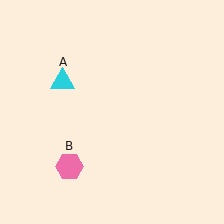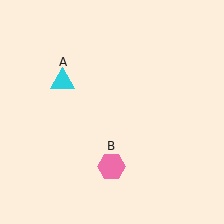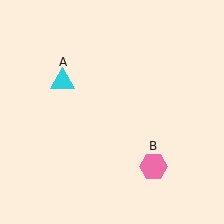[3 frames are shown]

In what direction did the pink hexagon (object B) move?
The pink hexagon (object B) moved right.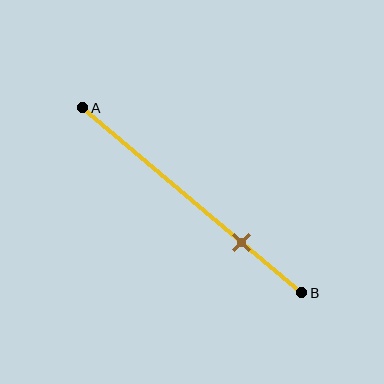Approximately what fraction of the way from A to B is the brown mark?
The brown mark is approximately 75% of the way from A to B.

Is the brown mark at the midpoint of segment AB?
No, the mark is at about 75% from A, not at the 50% midpoint.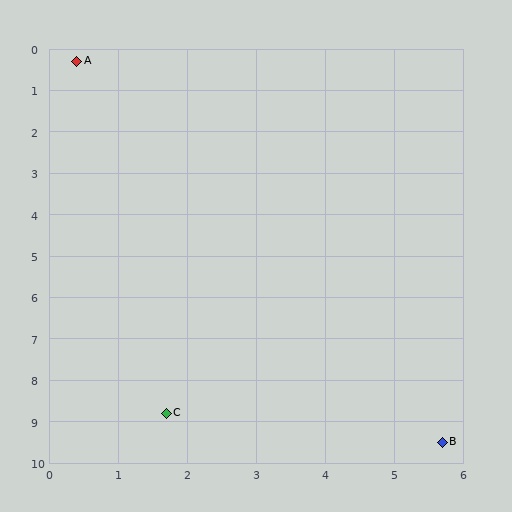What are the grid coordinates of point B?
Point B is at approximately (5.7, 9.5).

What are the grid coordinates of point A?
Point A is at approximately (0.4, 0.3).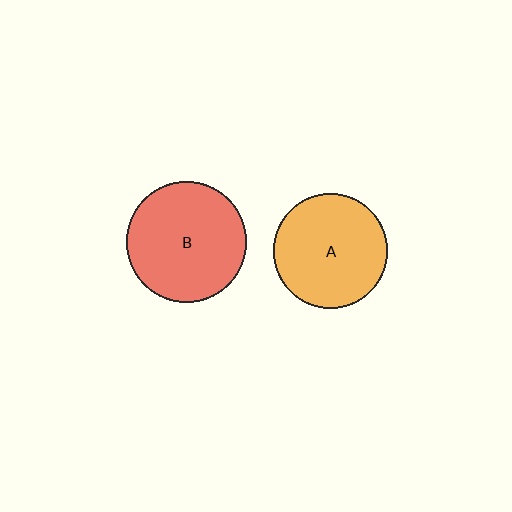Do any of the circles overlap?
No, none of the circles overlap.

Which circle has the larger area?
Circle B (red).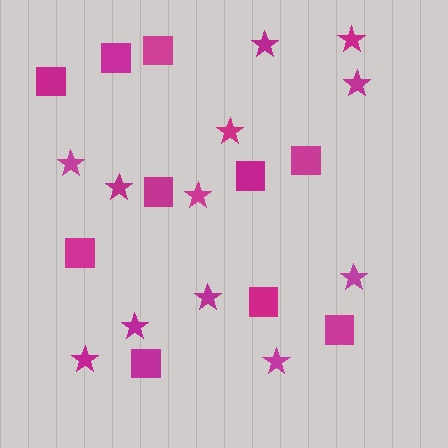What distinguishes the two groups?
There are 2 groups: one group of stars (12) and one group of squares (10).